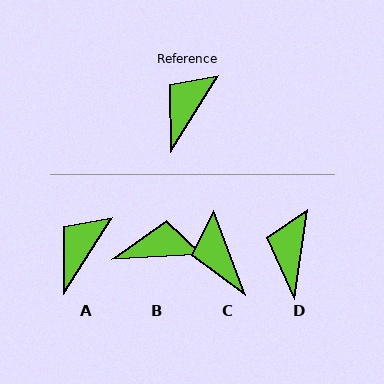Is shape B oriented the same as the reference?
No, it is off by about 54 degrees.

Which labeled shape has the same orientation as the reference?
A.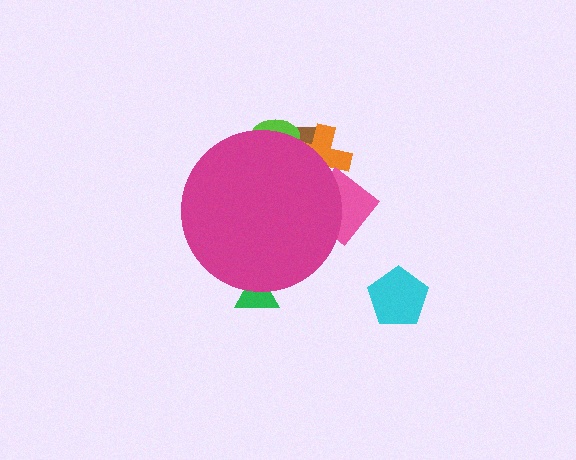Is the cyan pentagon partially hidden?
No, the cyan pentagon is fully visible.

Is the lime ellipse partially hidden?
Yes, the lime ellipse is partially hidden behind the magenta circle.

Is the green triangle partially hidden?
Yes, the green triangle is partially hidden behind the magenta circle.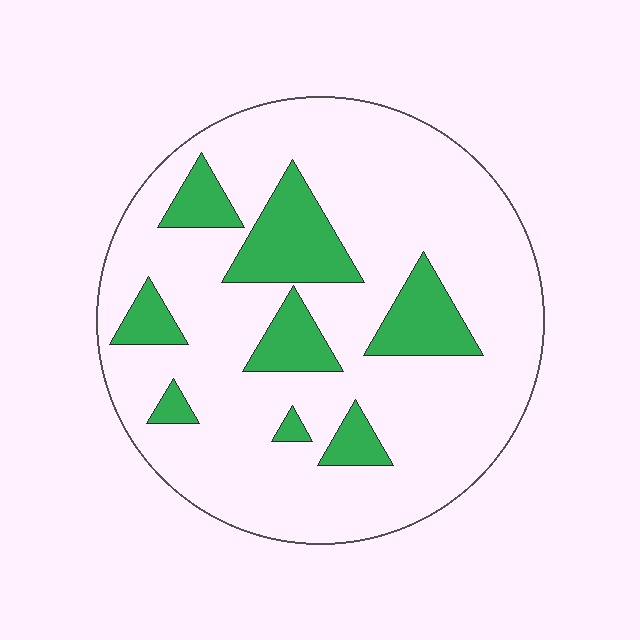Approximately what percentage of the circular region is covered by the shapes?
Approximately 20%.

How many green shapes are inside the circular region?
8.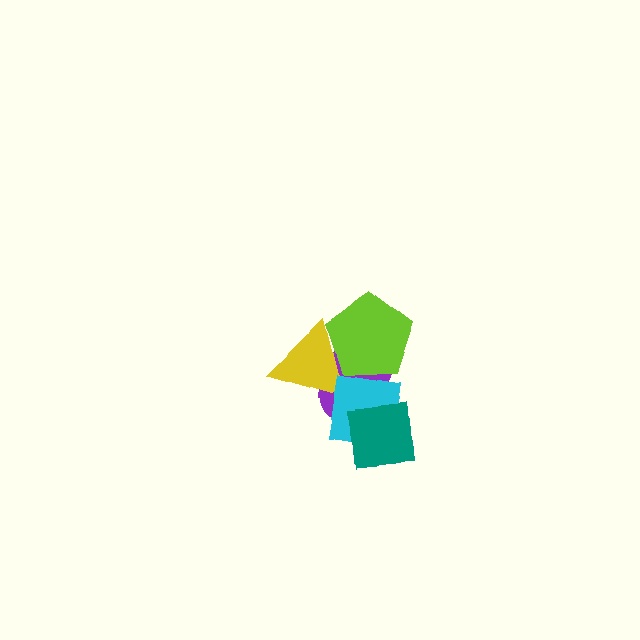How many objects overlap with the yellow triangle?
2 objects overlap with the yellow triangle.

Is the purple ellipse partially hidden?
Yes, it is partially covered by another shape.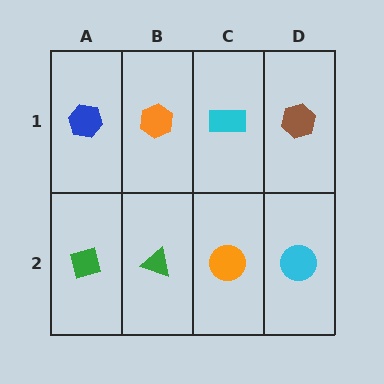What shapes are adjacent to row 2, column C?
A cyan rectangle (row 1, column C), a green triangle (row 2, column B), a cyan circle (row 2, column D).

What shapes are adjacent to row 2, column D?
A brown hexagon (row 1, column D), an orange circle (row 2, column C).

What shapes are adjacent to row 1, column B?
A green triangle (row 2, column B), a blue hexagon (row 1, column A), a cyan rectangle (row 1, column C).